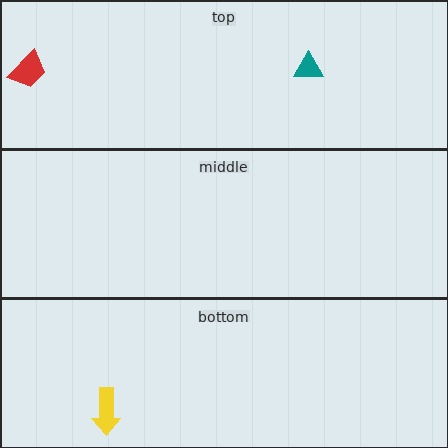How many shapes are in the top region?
2.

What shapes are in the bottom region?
The yellow arrow.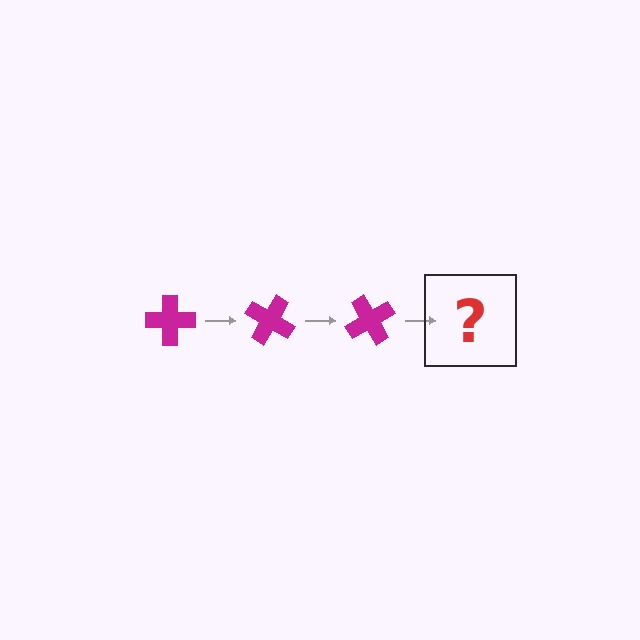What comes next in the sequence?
The next element should be a magenta cross rotated 90 degrees.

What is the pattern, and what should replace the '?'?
The pattern is that the cross rotates 30 degrees each step. The '?' should be a magenta cross rotated 90 degrees.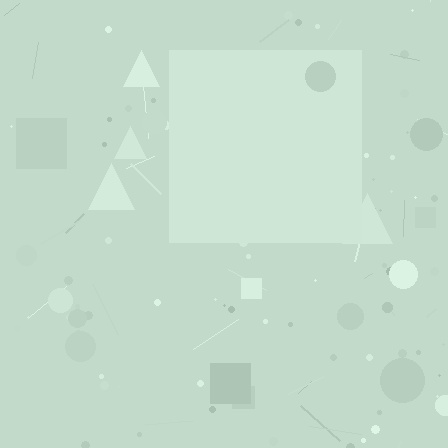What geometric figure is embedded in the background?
A square is embedded in the background.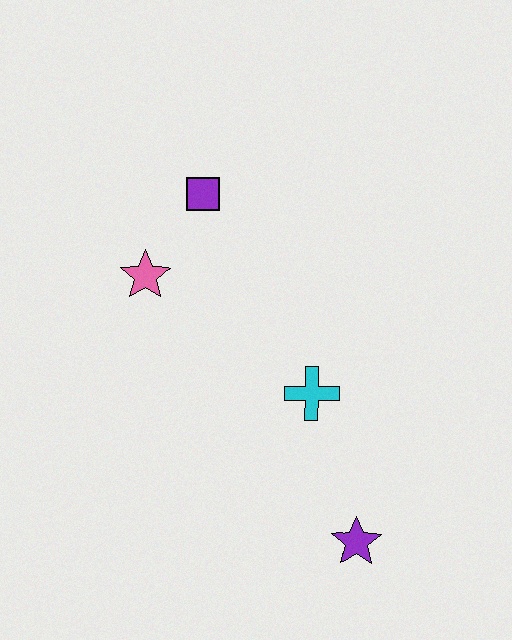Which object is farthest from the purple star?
The purple square is farthest from the purple star.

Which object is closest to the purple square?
The pink star is closest to the purple square.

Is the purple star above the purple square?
No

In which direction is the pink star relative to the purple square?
The pink star is below the purple square.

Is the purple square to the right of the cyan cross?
No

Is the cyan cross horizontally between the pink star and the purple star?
Yes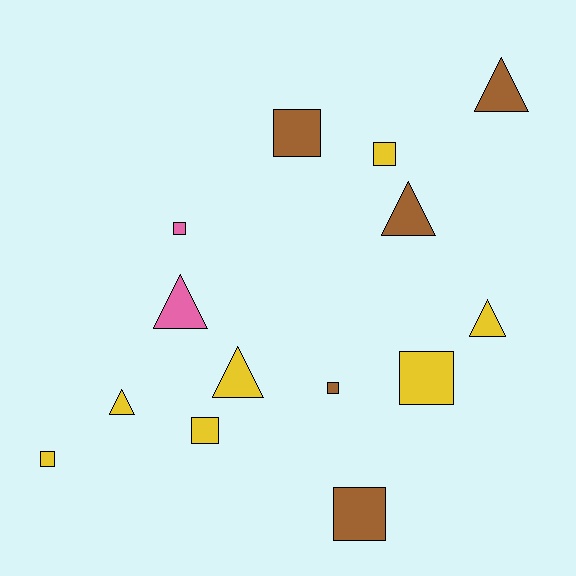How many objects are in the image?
There are 14 objects.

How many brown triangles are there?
There are 2 brown triangles.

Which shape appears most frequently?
Square, with 8 objects.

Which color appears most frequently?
Yellow, with 7 objects.